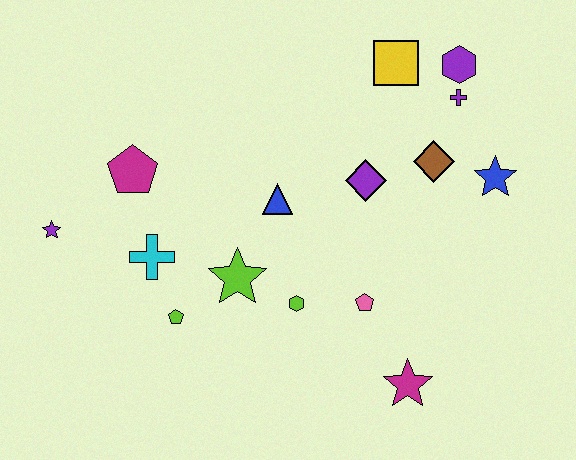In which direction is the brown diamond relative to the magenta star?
The brown diamond is above the magenta star.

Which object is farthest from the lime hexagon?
The purple hexagon is farthest from the lime hexagon.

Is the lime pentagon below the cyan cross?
Yes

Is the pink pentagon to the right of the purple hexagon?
No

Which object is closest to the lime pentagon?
The cyan cross is closest to the lime pentagon.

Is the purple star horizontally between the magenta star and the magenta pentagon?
No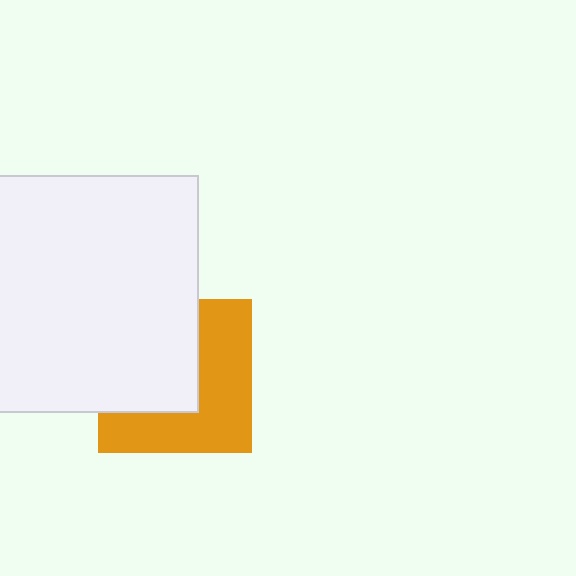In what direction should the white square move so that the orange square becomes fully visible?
The white square should move toward the upper-left. That is the shortest direction to clear the overlap and leave the orange square fully visible.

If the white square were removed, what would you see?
You would see the complete orange square.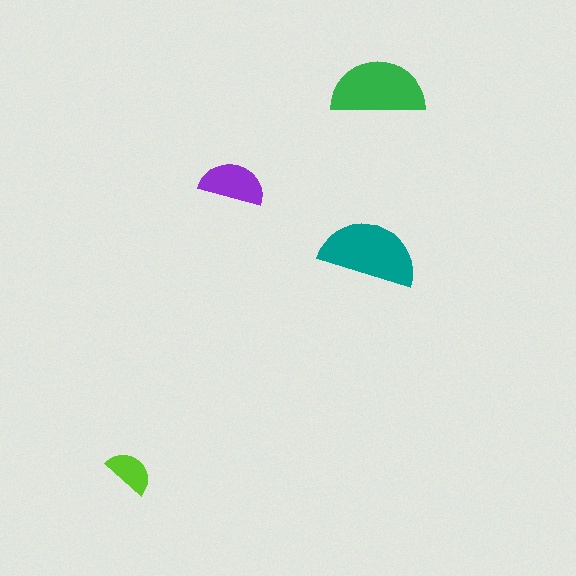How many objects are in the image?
There are 4 objects in the image.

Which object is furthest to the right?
The green semicircle is rightmost.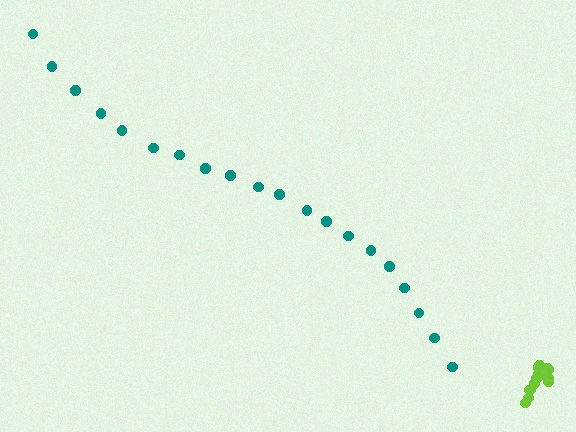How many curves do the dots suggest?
There are 2 distinct paths.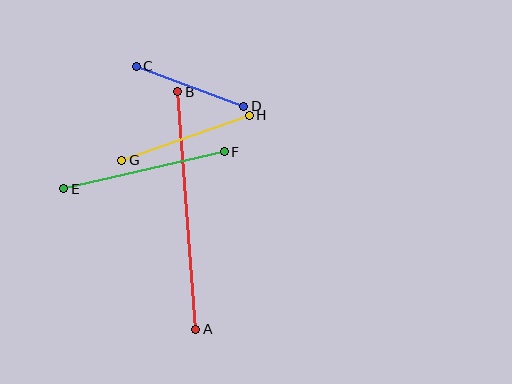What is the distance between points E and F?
The distance is approximately 165 pixels.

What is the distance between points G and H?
The distance is approximately 135 pixels.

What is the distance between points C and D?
The distance is approximately 115 pixels.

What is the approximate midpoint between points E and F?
The midpoint is at approximately (144, 170) pixels.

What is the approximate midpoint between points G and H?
The midpoint is at approximately (186, 138) pixels.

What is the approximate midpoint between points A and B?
The midpoint is at approximately (187, 210) pixels.